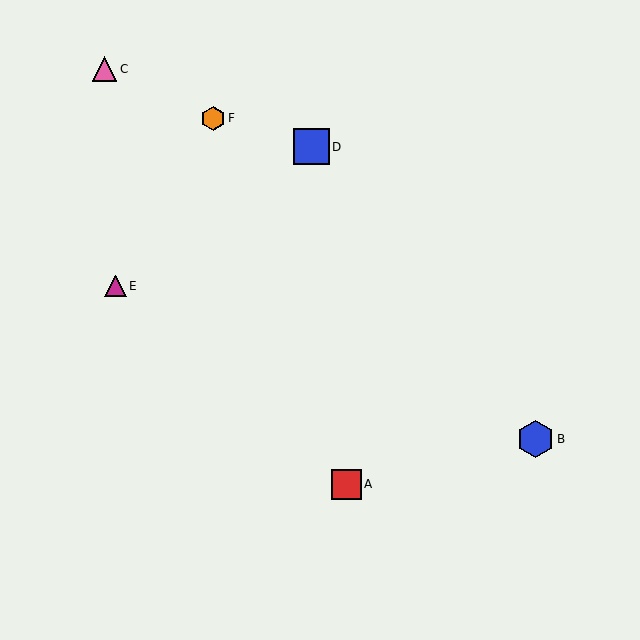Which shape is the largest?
The blue hexagon (labeled B) is the largest.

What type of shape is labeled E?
Shape E is a magenta triangle.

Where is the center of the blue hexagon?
The center of the blue hexagon is at (536, 439).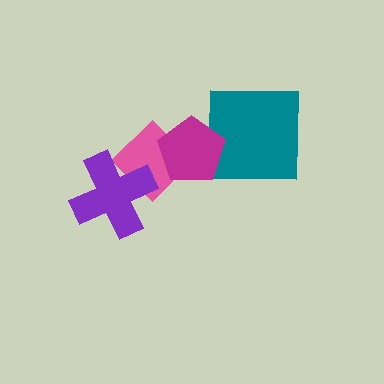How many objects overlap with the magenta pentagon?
2 objects overlap with the magenta pentagon.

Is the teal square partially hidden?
Yes, it is partially covered by another shape.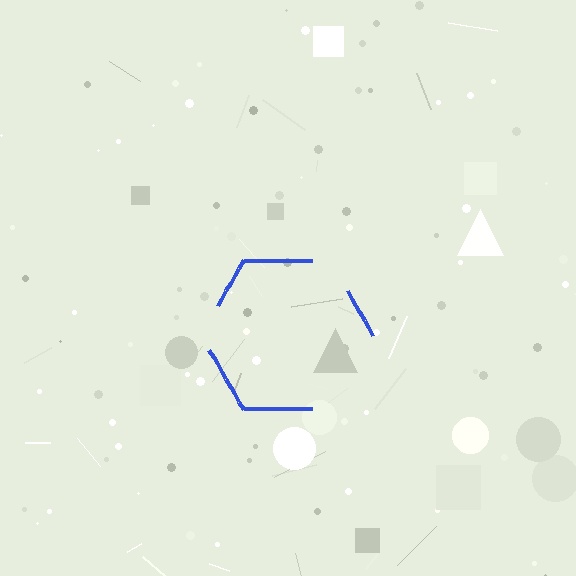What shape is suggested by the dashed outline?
The dashed outline suggests a hexagon.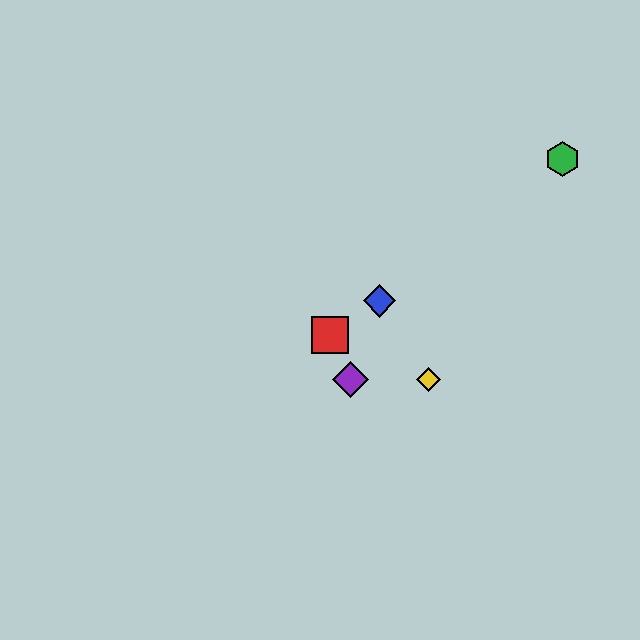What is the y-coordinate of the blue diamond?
The blue diamond is at y≈301.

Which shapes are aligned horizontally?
The yellow diamond, the purple diamond are aligned horizontally.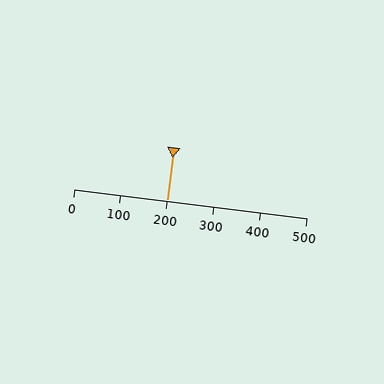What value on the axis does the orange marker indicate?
The marker indicates approximately 200.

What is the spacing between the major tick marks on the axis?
The major ticks are spaced 100 apart.